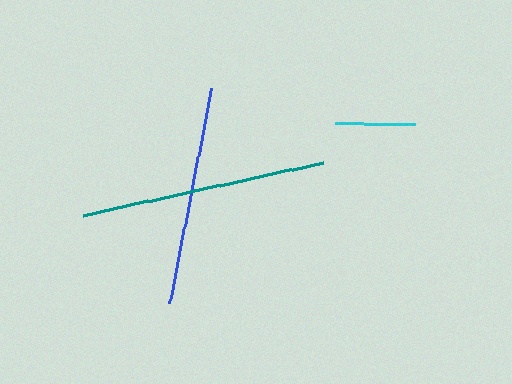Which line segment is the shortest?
The cyan line is the shortest at approximately 80 pixels.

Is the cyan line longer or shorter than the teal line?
The teal line is longer than the cyan line.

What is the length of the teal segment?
The teal segment is approximately 247 pixels long.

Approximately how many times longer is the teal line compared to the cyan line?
The teal line is approximately 3.1 times the length of the cyan line.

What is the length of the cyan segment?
The cyan segment is approximately 80 pixels long.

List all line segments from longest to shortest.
From longest to shortest: teal, blue, cyan.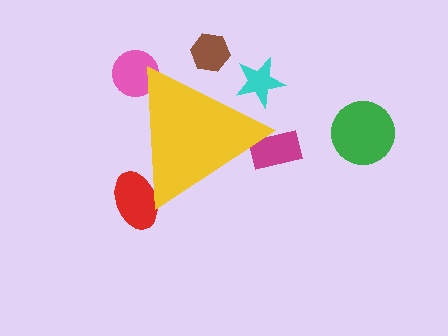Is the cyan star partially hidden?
Yes, the cyan star is partially hidden behind the yellow triangle.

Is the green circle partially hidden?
No, the green circle is fully visible.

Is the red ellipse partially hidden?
Yes, the red ellipse is partially hidden behind the yellow triangle.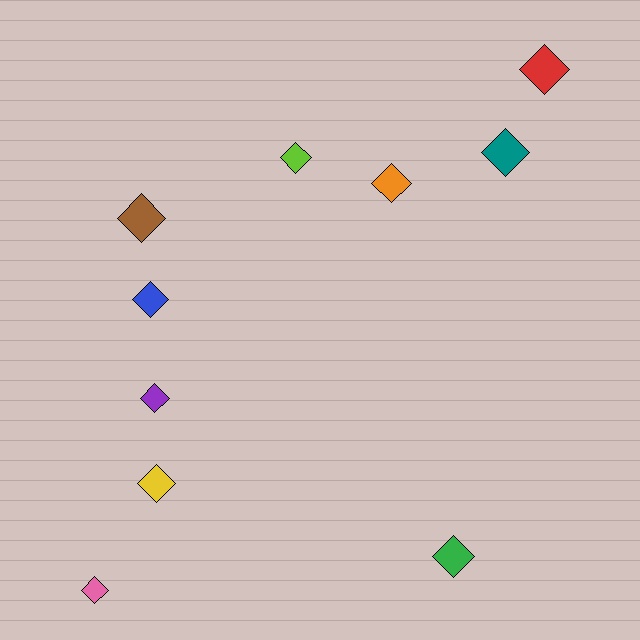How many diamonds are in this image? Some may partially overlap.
There are 10 diamonds.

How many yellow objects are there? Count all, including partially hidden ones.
There is 1 yellow object.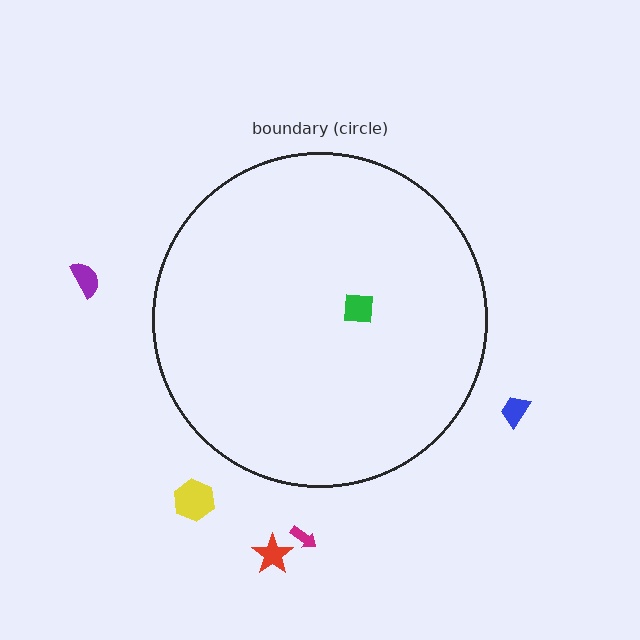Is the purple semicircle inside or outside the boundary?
Outside.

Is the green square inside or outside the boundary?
Inside.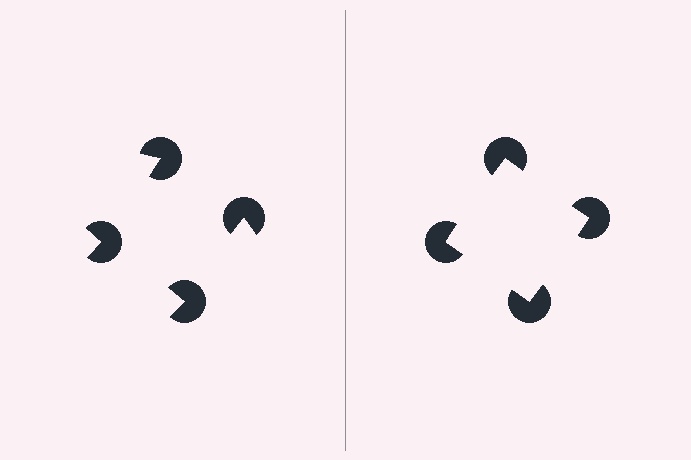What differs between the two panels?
The pac-man discs are positioned identically on both sides; only the wedge orientations differ. On the right they align to a square; on the left they are misaligned.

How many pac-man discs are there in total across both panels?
8 — 4 on each side.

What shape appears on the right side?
An illusory square.